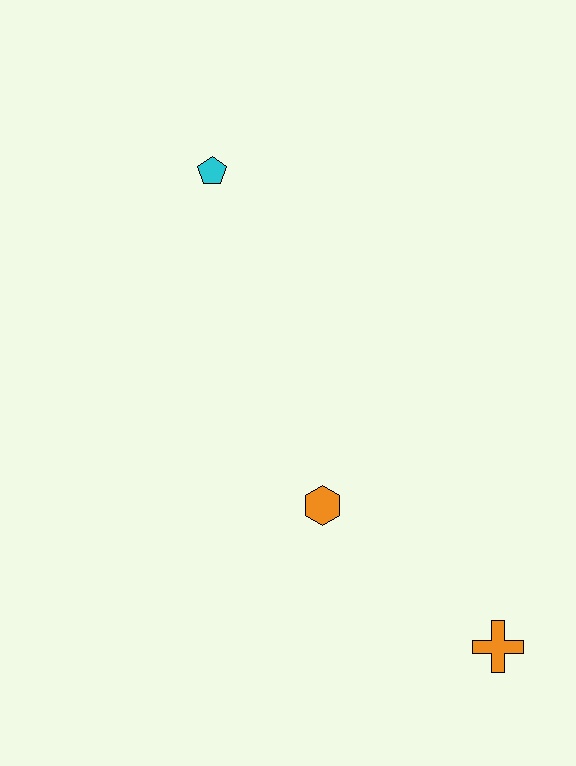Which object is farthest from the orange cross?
The cyan pentagon is farthest from the orange cross.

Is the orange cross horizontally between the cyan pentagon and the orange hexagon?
No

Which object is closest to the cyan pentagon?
The orange hexagon is closest to the cyan pentagon.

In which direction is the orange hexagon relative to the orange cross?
The orange hexagon is to the left of the orange cross.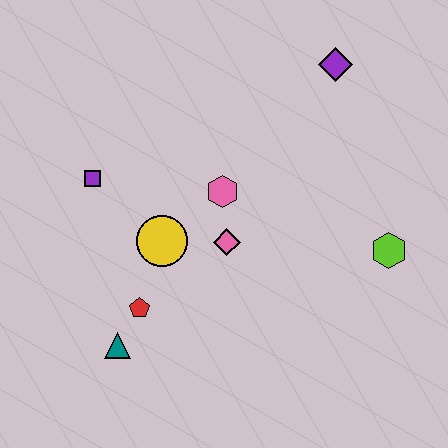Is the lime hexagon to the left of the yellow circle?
No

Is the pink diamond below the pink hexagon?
Yes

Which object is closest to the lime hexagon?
The pink diamond is closest to the lime hexagon.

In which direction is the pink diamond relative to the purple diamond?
The pink diamond is below the purple diamond.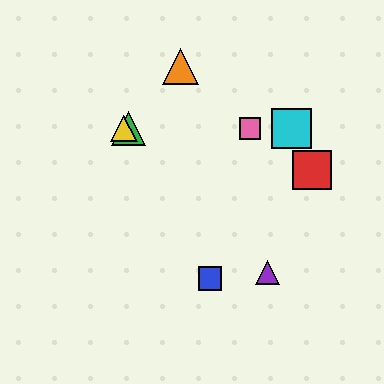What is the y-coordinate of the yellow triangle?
The yellow triangle is at y≈128.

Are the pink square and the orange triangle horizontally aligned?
No, the pink square is at y≈128 and the orange triangle is at y≈67.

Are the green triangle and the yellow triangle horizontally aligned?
Yes, both are at y≈128.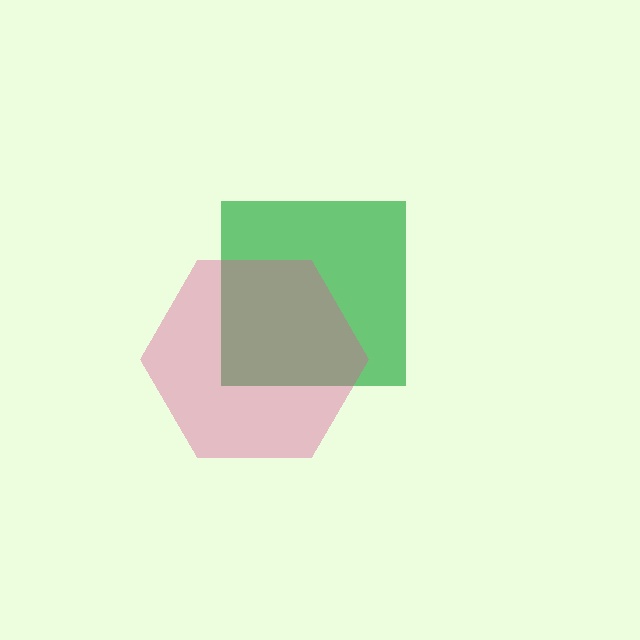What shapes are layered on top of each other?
The layered shapes are: a green square, a pink hexagon.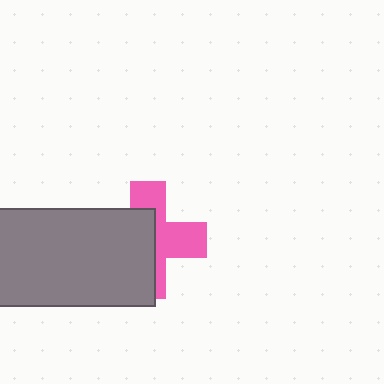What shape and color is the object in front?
The object in front is a gray rectangle.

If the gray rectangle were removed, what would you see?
You would see the complete pink cross.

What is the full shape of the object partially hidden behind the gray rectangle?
The partially hidden object is a pink cross.